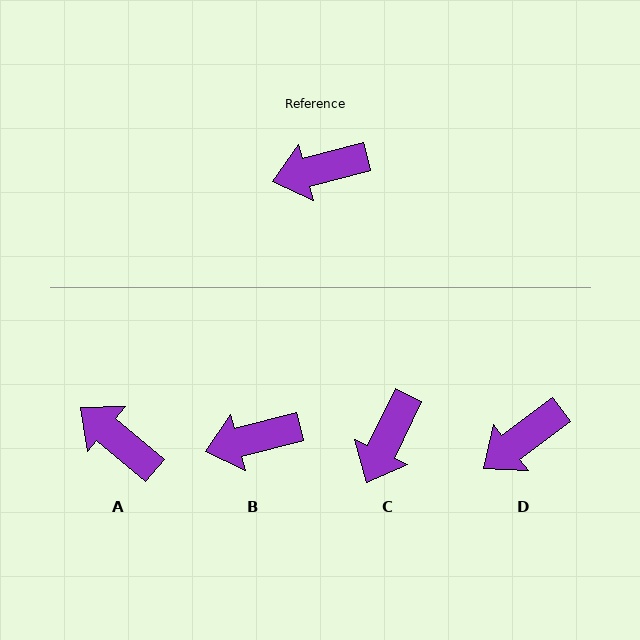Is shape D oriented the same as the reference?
No, it is off by about 23 degrees.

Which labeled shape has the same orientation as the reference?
B.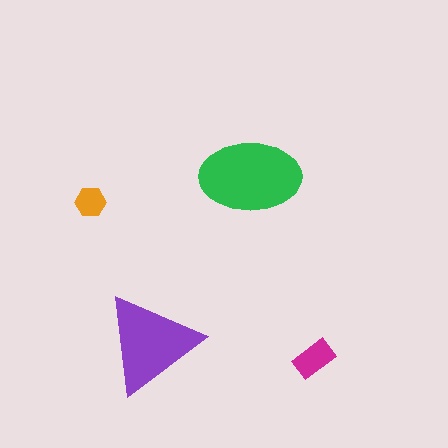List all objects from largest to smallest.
The green ellipse, the purple triangle, the magenta rectangle, the orange hexagon.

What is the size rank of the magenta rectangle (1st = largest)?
3rd.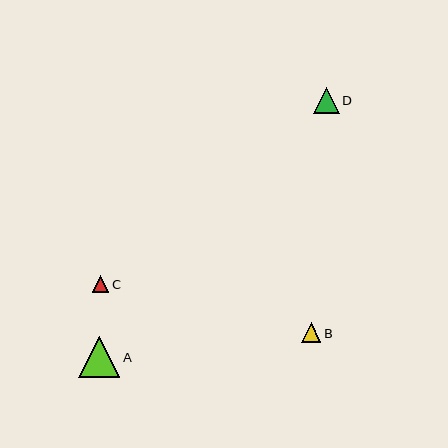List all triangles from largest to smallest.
From largest to smallest: A, D, B, C.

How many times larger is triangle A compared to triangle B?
Triangle A is approximately 2.1 times the size of triangle B.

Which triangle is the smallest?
Triangle C is the smallest with a size of approximately 16 pixels.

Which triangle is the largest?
Triangle A is the largest with a size of approximately 41 pixels.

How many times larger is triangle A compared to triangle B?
Triangle A is approximately 2.1 times the size of triangle B.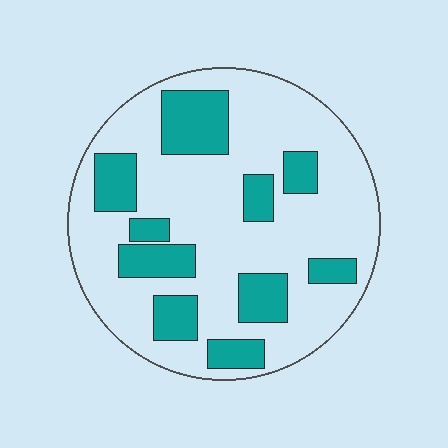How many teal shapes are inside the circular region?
10.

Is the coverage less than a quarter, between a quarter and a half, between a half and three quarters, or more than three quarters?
Between a quarter and a half.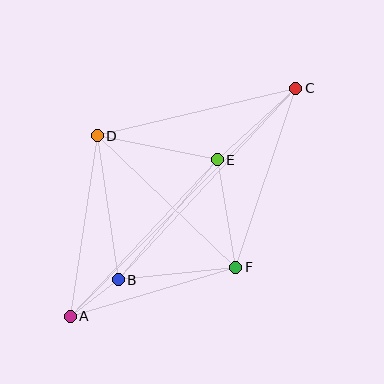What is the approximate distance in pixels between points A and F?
The distance between A and F is approximately 173 pixels.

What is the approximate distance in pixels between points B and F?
The distance between B and F is approximately 118 pixels.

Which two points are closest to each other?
Points A and B are closest to each other.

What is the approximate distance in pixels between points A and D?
The distance between A and D is approximately 182 pixels.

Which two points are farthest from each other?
Points A and C are farthest from each other.